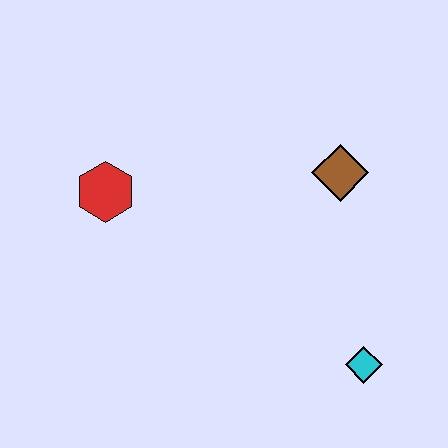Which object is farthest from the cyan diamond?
The red hexagon is farthest from the cyan diamond.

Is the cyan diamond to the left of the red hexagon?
No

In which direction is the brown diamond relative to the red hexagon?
The brown diamond is to the right of the red hexagon.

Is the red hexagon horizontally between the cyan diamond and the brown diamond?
No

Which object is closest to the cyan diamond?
The brown diamond is closest to the cyan diamond.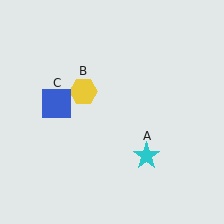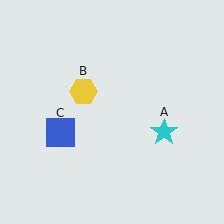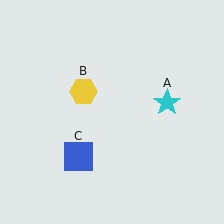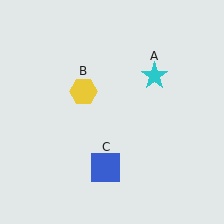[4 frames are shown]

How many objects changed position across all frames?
2 objects changed position: cyan star (object A), blue square (object C).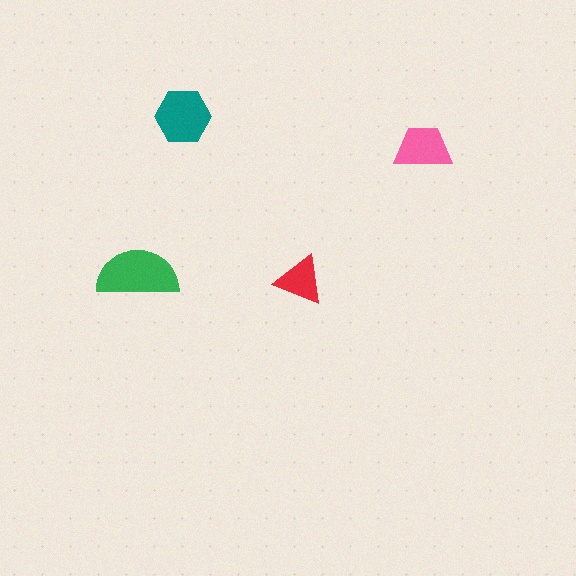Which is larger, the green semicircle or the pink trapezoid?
The green semicircle.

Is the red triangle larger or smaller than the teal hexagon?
Smaller.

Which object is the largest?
The green semicircle.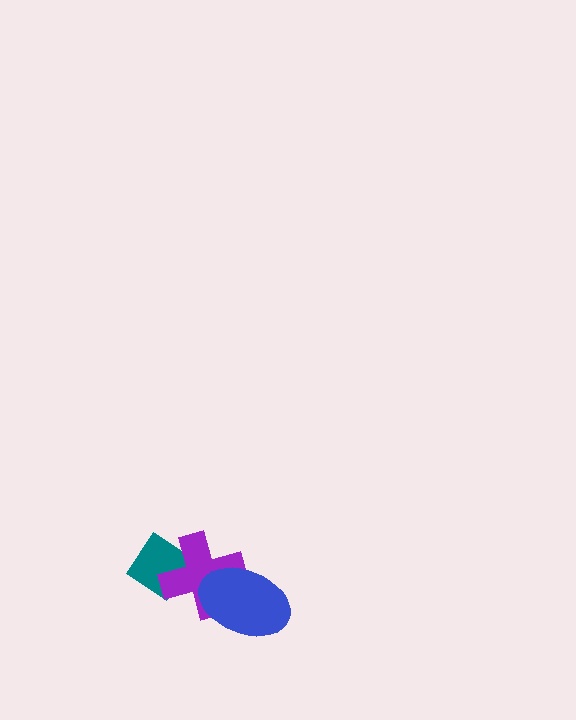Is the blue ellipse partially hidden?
No, no other shape covers it.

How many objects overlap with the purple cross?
2 objects overlap with the purple cross.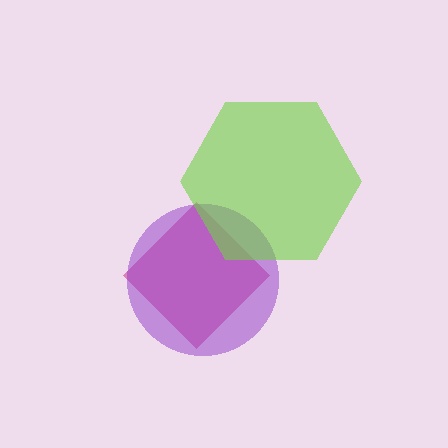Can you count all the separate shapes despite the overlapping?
Yes, there are 3 separate shapes.